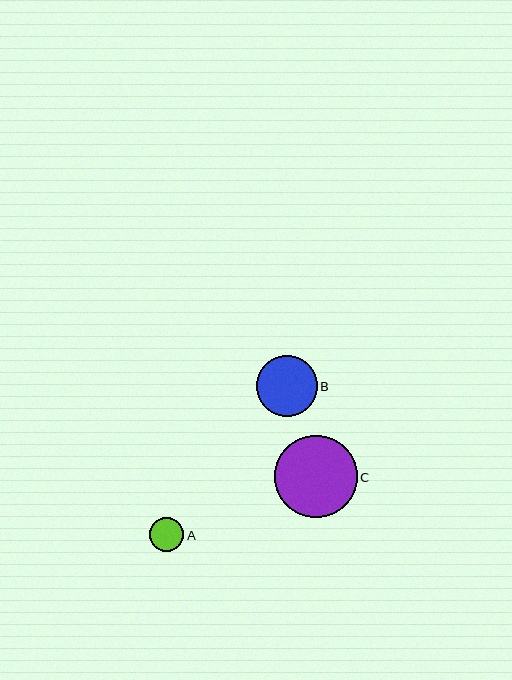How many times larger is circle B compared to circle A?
Circle B is approximately 1.8 times the size of circle A.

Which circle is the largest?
Circle C is the largest with a size of approximately 83 pixels.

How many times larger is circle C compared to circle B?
Circle C is approximately 1.4 times the size of circle B.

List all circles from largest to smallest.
From largest to smallest: C, B, A.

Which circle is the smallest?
Circle A is the smallest with a size of approximately 34 pixels.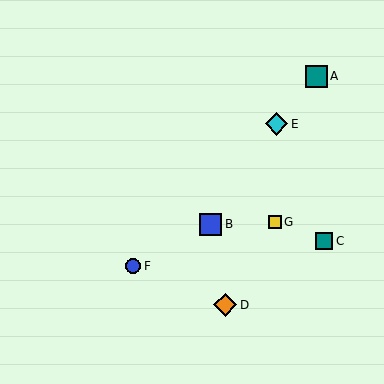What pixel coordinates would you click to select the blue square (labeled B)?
Click at (210, 224) to select the blue square B.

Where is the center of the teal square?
The center of the teal square is at (324, 241).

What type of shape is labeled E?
Shape E is a cyan diamond.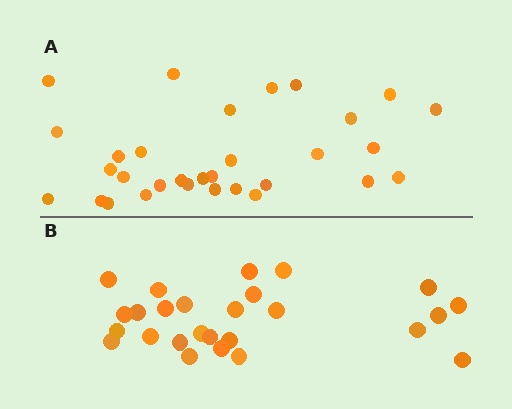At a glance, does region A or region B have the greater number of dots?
Region A (the top region) has more dots.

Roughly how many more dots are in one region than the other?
Region A has about 5 more dots than region B.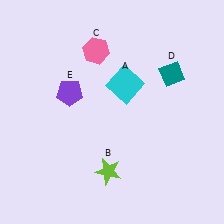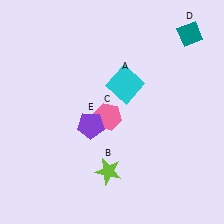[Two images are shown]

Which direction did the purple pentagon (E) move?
The purple pentagon (E) moved down.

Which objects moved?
The objects that moved are: the pink hexagon (C), the teal diamond (D), the purple pentagon (E).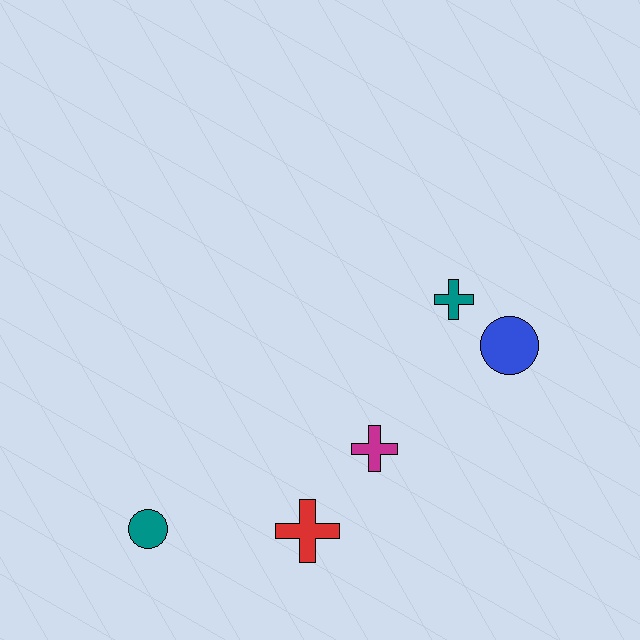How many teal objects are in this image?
There are 2 teal objects.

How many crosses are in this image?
There are 3 crosses.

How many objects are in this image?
There are 5 objects.